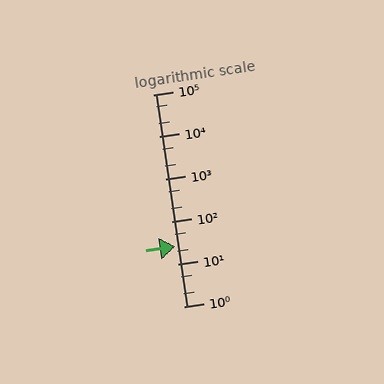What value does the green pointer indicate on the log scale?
The pointer indicates approximately 26.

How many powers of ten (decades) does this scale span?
The scale spans 5 decades, from 1 to 100000.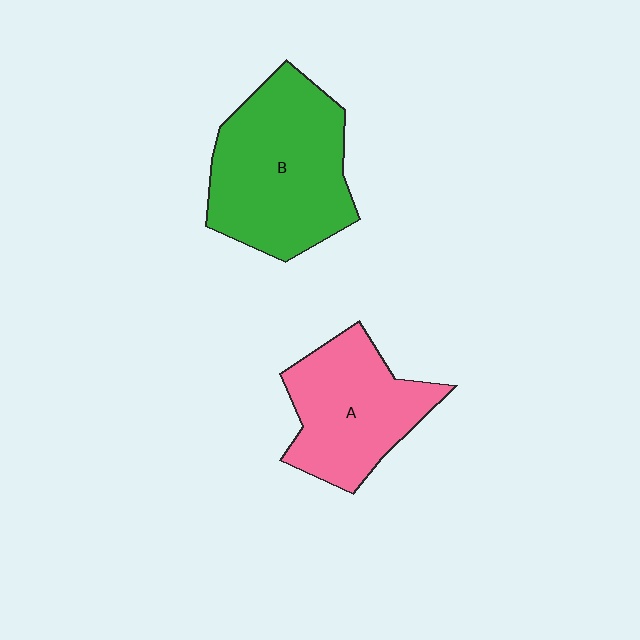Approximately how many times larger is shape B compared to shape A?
Approximately 1.3 times.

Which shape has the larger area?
Shape B (green).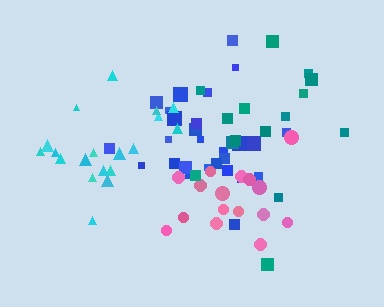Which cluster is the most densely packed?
Blue.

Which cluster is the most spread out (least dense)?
Teal.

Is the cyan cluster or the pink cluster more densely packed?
Cyan.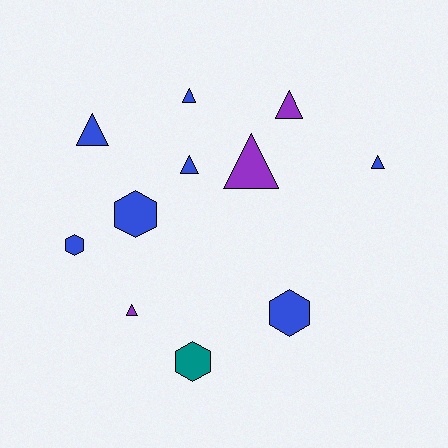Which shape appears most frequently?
Triangle, with 7 objects.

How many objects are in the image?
There are 11 objects.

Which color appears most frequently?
Blue, with 7 objects.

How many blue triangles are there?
There are 4 blue triangles.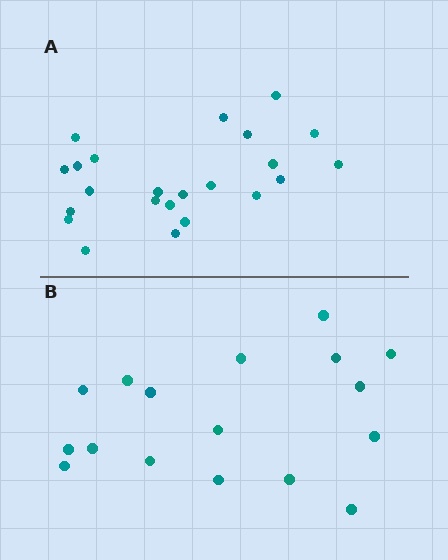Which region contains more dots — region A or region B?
Region A (the top region) has more dots.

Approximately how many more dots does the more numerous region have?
Region A has about 6 more dots than region B.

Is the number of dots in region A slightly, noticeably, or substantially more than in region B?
Region A has noticeably more, but not dramatically so. The ratio is roughly 1.4 to 1.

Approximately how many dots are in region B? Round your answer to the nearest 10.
About 20 dots. (The exact count is 17, which rounds to 20.)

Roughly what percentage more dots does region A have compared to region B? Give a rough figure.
About 35% more.